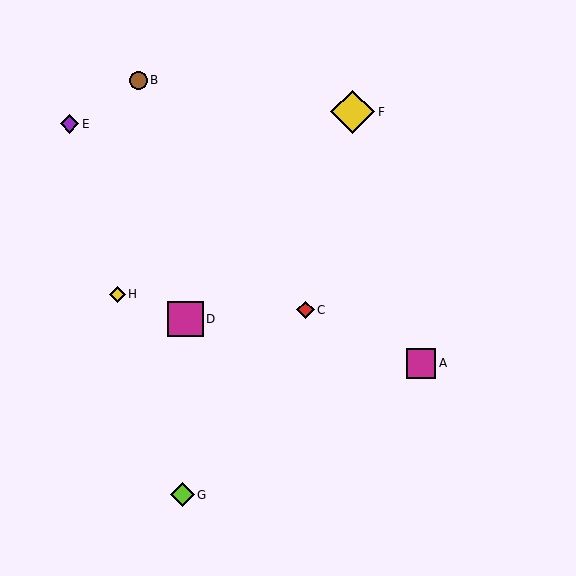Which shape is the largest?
The yellow diamond (labeled F) is the largest.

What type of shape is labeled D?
Shape D is a magenta square.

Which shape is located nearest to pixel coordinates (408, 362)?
The magenta square (labeled A) at (421, 363) is nearest to that location.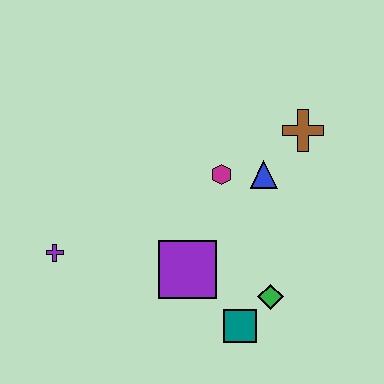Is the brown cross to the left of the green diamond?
No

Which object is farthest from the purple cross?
The brown cross is farthest from the purple cross.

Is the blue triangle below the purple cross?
No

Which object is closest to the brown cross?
The blue triangle is closest to the brown cross.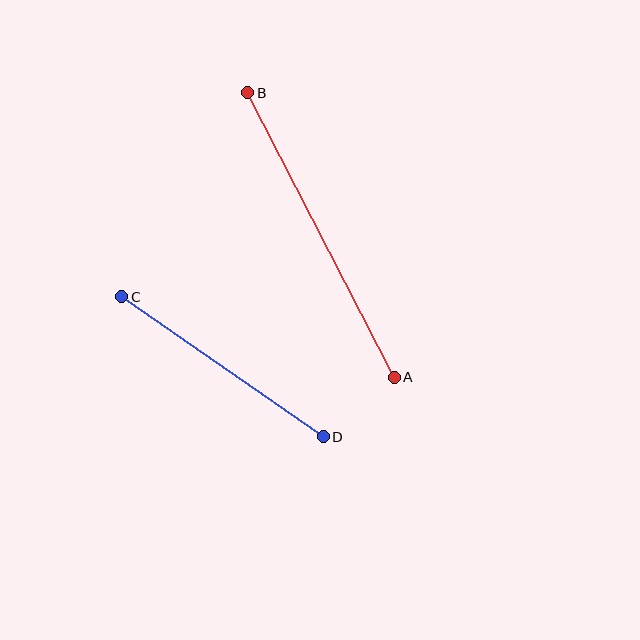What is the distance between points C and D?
The distance is approximately 245 pixels.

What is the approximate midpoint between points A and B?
The midpoint is at approximately (321, 235) pixels.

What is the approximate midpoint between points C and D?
The midpoint is at approximately (222, 367) pixels.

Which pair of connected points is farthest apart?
Points A and B are farthest apart.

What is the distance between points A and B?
The distance is approximately 320 pixels.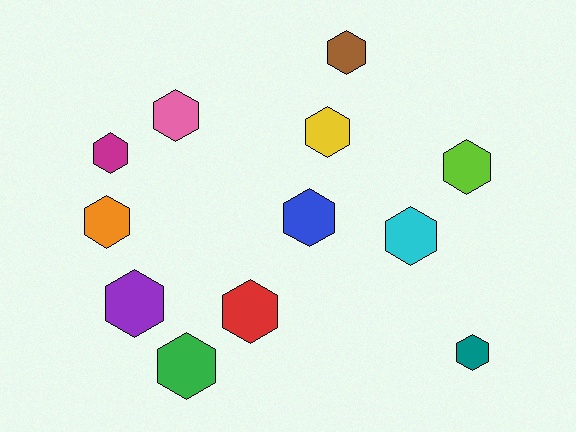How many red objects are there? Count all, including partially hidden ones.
There is 1 red object.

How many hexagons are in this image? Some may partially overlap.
There are 12 hexagons.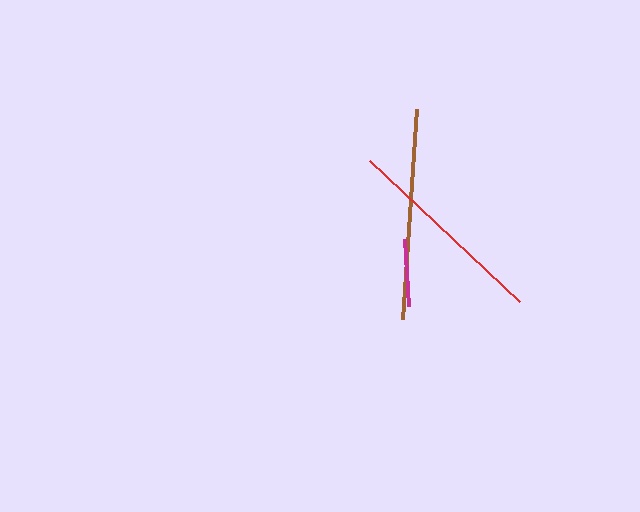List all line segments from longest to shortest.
From longest to shortest: brown, red, magenta.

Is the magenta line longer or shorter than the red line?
The red line is longer than the magenta line.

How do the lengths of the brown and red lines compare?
The brown and red lines are approximately the same length.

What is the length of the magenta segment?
The magenta segment is approximately 67 pixels long.